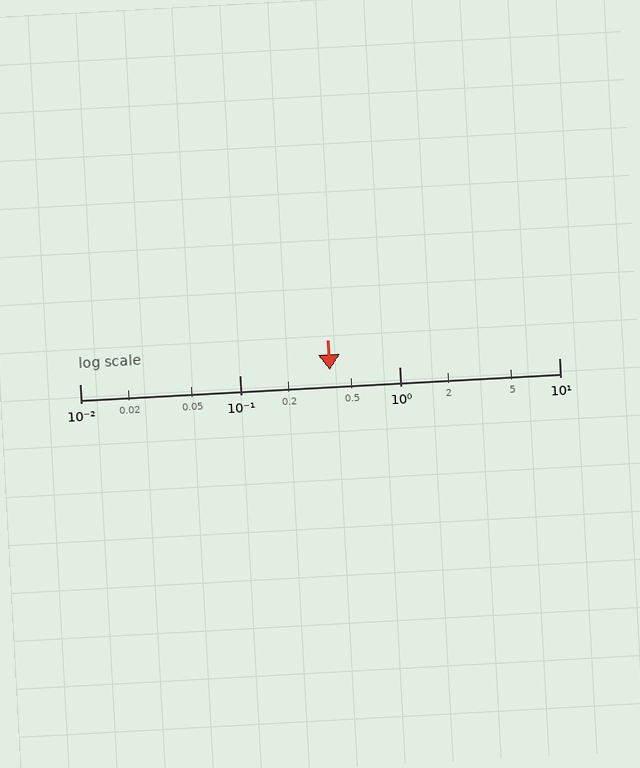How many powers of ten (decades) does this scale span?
The scale spans 3 decades, from 0.01 to 10.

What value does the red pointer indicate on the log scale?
The pointer indicates approximately 0.37.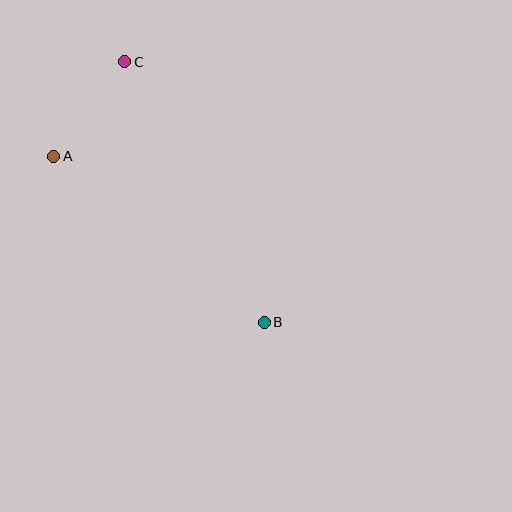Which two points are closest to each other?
Points A and C are closest to each other.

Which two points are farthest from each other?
Points B and C are farthest from each other.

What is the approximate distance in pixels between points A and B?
The distance between A and B is approximately 268 pixels.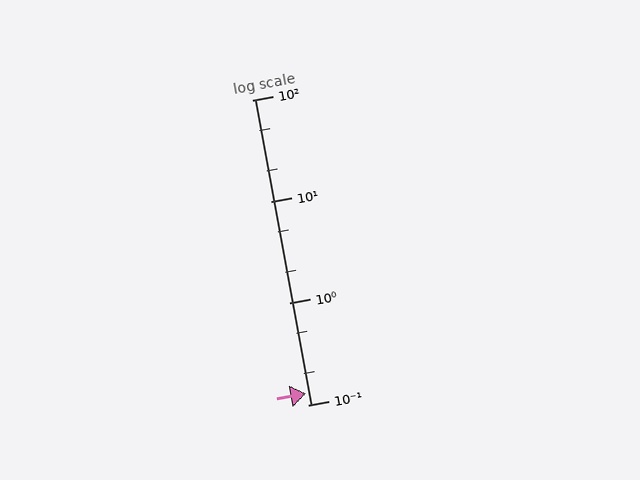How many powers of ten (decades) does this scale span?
The scale spans 3 decades, from 0.1 to 100.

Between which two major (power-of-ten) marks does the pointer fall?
The pointer is between 0.1 and 1.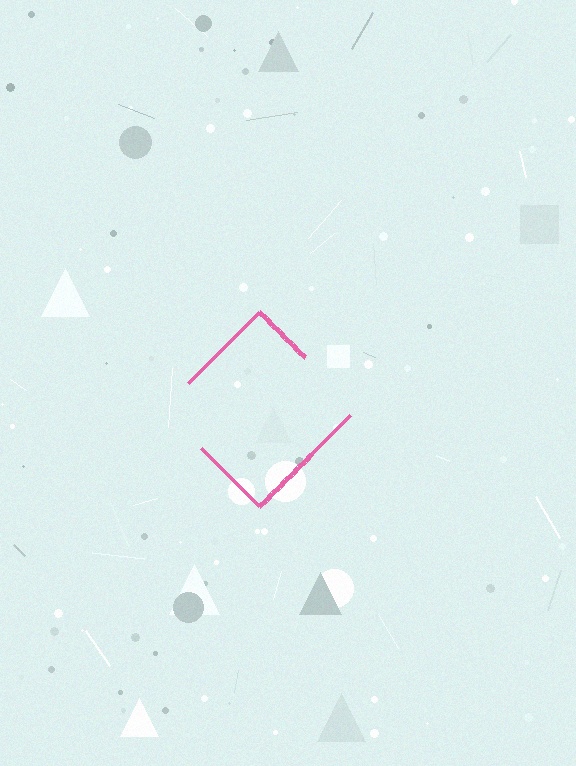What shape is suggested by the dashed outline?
The dashed outline suggests a diamond.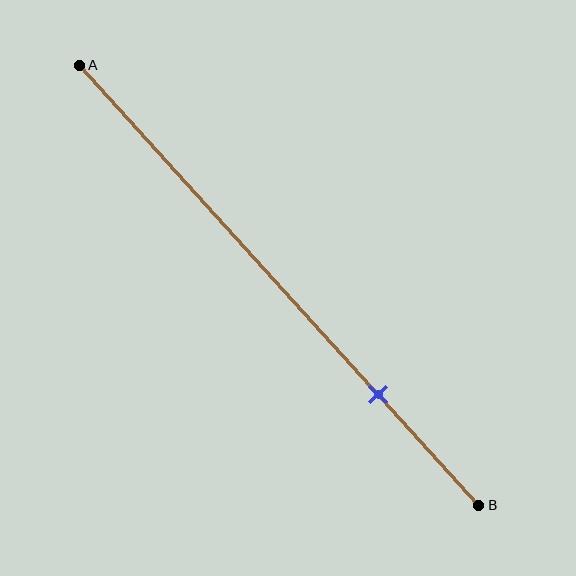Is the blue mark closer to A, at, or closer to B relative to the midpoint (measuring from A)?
The blue mark is closer to point B than the midpoint of segment AB.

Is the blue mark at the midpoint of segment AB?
No, the mark is at about 75% from A, not at the 50% midpoint.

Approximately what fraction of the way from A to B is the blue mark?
The blue mark is approximately 75% of the way from A to B.